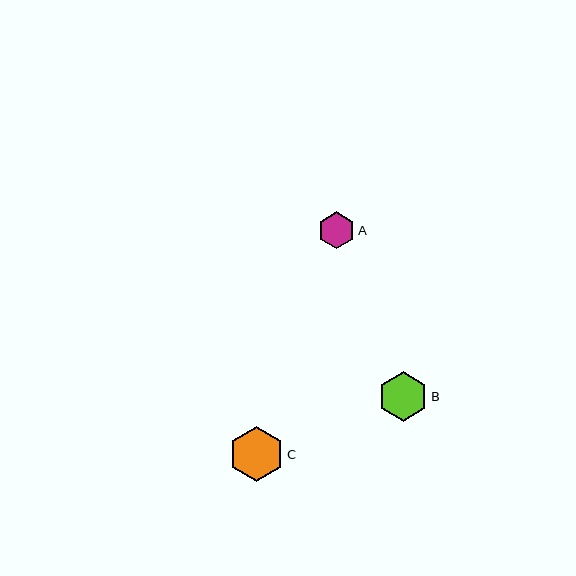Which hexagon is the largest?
Hexagon C is the largest with a size of approximately 55 pixels.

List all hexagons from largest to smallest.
From largest to smallest: C, B, A.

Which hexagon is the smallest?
Hexagon A is the smallest with a size of approximately 37 pixels.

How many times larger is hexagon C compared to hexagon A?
Hexagon C is approximately 1.5 times the size of hexagon A.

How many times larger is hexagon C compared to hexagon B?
Hexagon C is approximately 1.1 times the size of hexagon B.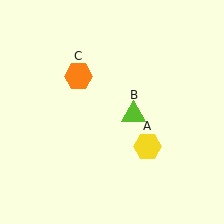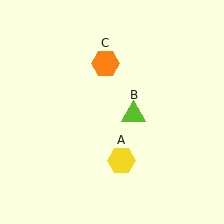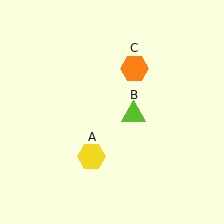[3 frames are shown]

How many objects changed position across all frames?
2 objects changed position: yellow hexagon (object A), orange hexagon (object C).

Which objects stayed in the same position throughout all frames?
Lime triangle (object B) remained stationary.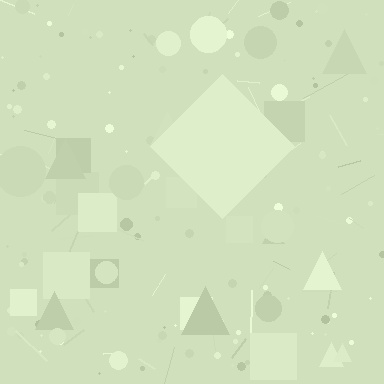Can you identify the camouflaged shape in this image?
The camouflaged shape is a diamond.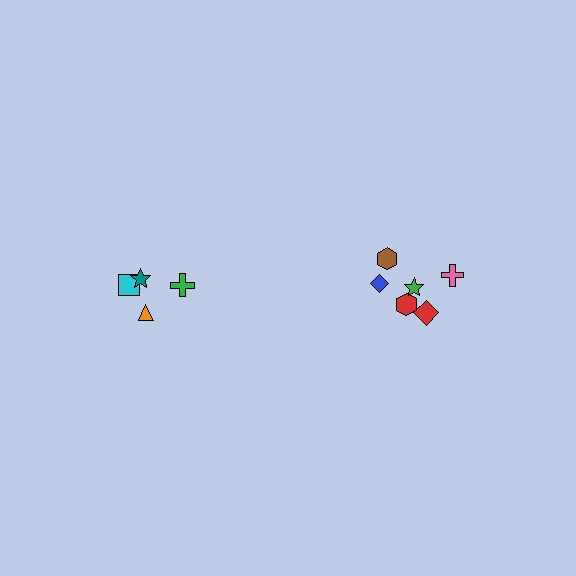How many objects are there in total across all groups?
There are 10 objects.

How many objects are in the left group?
There are 4 objects.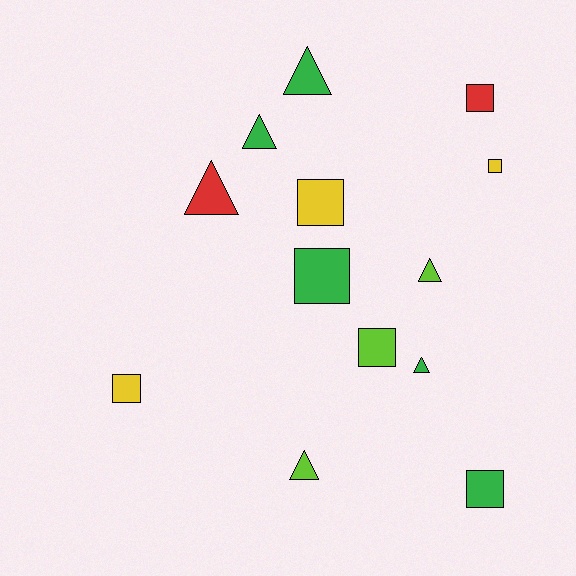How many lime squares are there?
There is 1 lime square.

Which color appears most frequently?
Green, with 5 objects.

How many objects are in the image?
There are 13 objects.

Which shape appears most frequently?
Square, with 7 objects.